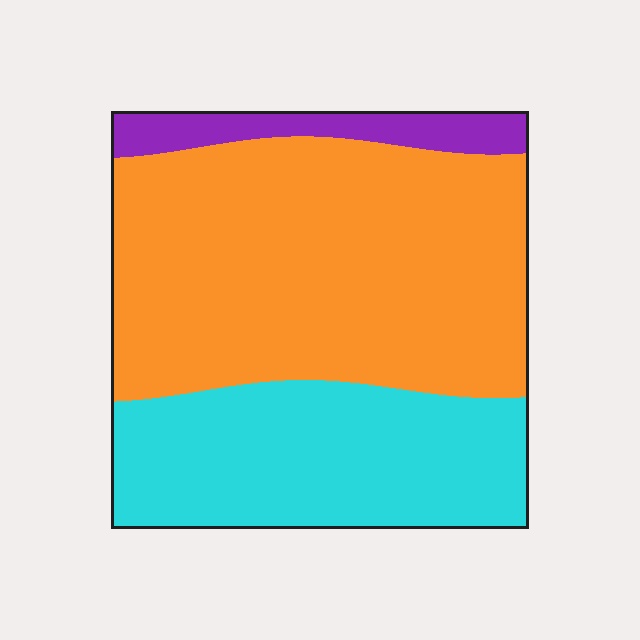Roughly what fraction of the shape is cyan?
Cyan takes up between a sixth and a third of the shape.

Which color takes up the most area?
Orange, at roughly 60%.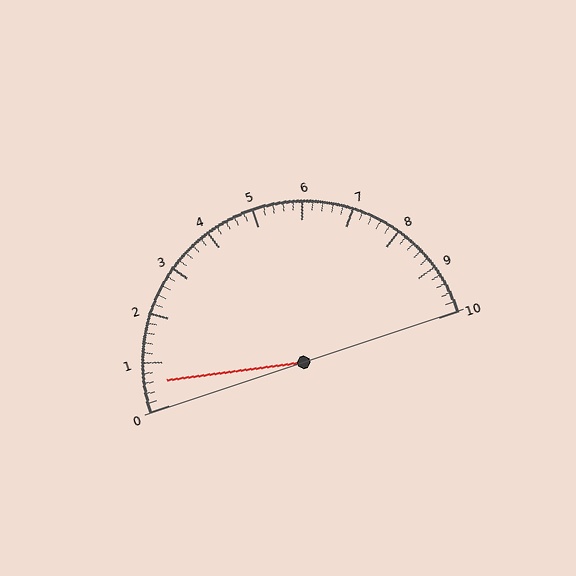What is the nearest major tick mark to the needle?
The nearest major tick mark is 1.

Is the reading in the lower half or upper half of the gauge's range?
The reading is in the lower half of the range (0 to 10).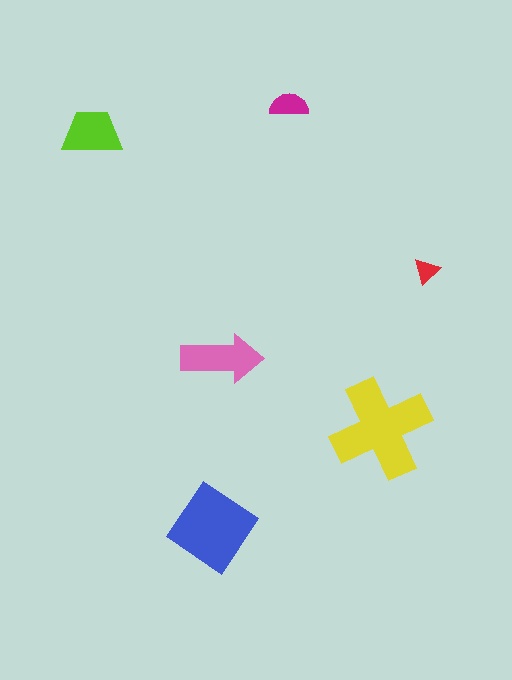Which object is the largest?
The yellow cross.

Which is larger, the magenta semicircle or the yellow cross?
The yellow cross.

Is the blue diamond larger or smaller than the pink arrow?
Larger.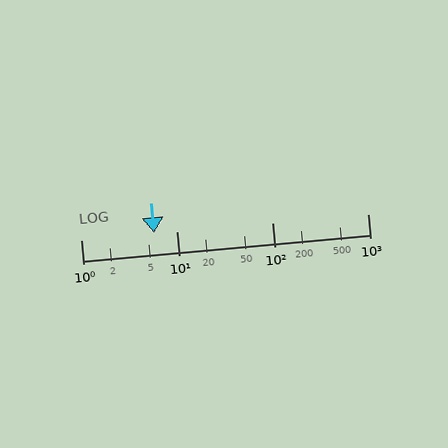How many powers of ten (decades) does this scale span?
The scale spans 3 decades, from 1 to 1000.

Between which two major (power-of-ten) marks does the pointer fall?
The pointer is between 1 and 10.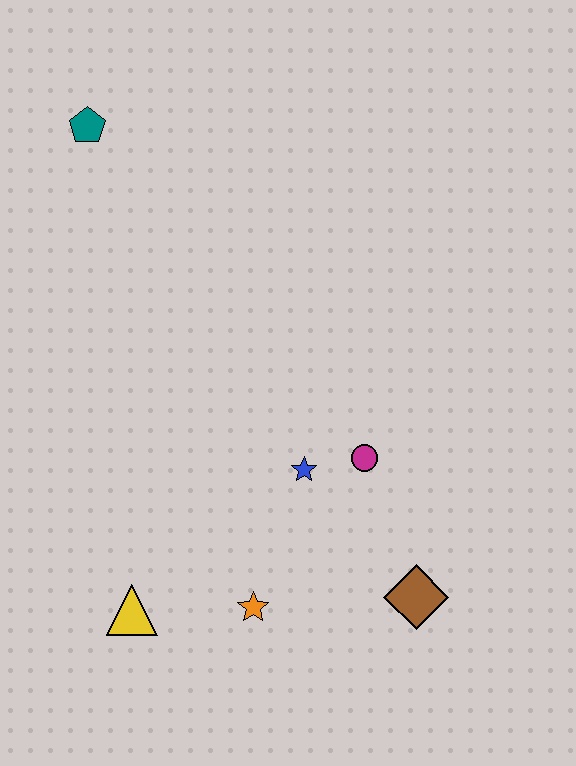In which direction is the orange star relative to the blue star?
The orange star is below the blue star.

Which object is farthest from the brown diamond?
The teal pentagon is farthest from the brown diamond.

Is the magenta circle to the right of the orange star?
Yes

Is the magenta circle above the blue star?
Yes